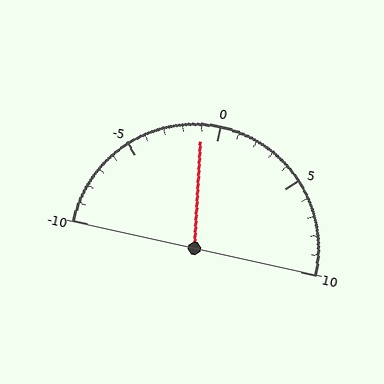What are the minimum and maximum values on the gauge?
The gauge ranges from -10 to 10.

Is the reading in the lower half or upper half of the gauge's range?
The reading is in the lower half of the range (-10 to 10).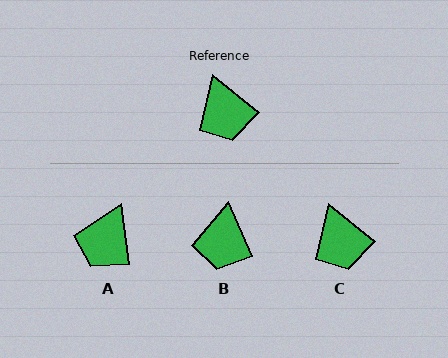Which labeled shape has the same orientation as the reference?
C.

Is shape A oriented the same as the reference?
No, it is off by about 44 degrees.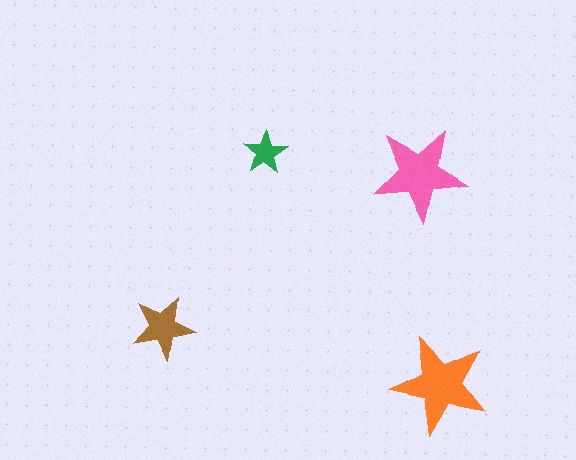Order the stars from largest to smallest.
the orange one, the pink one, the brown one, the green one.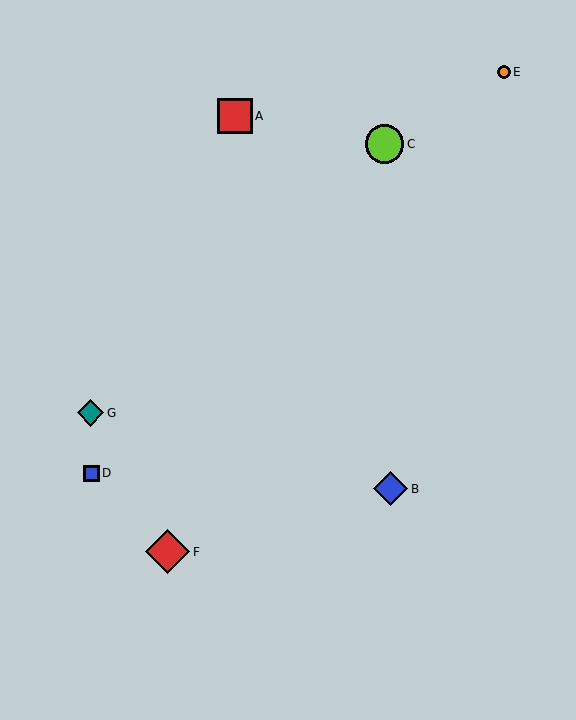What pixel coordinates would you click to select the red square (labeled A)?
Click at (235, 116) to select the red square A.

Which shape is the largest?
The red diamond (labeled F) is the largest.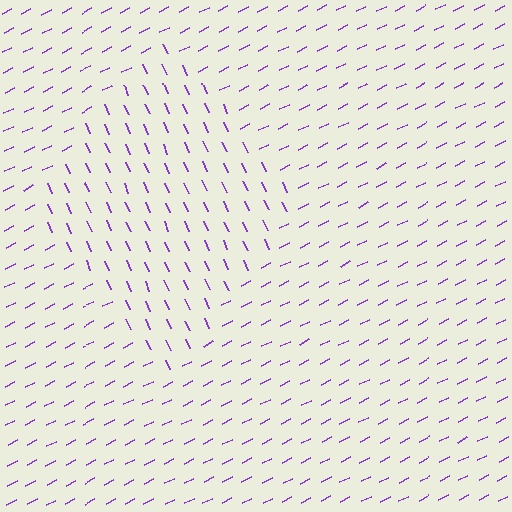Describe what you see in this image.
The image is filled with small purple line segments. A diamond region in the image has lines oriented differently from the surrounding lines, creating a visible texture boundary.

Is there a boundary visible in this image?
Yes, there is a texture boundary formed by a change in line orientation.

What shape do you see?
I see a diamond.